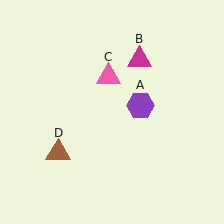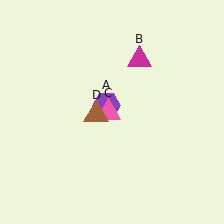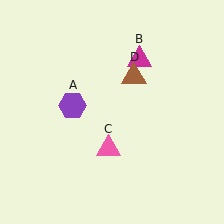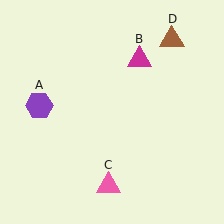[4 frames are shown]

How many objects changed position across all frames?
3 objects changed position: purple hexagon (object A), pink triangle (object C), brown triangle (object D).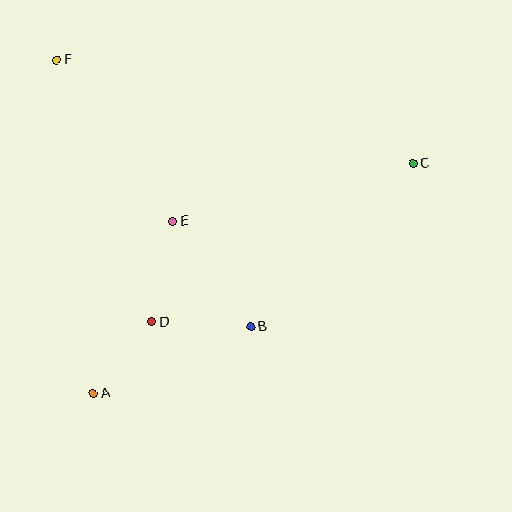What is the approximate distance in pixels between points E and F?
The distance between E and F is approximately 199 pixels.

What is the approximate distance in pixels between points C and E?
The distance between C and E is approximately 247 pixels.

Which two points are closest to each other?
Points A and D are closest to each other.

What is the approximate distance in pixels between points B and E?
The distance between B and E is approximately 131 pixels.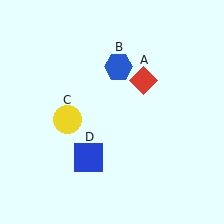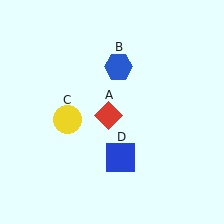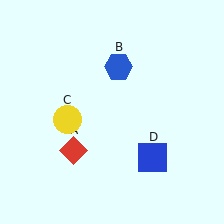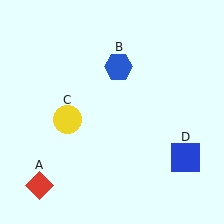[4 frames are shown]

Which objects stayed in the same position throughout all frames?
Blue hexagon (object B) and yellow circle (object C) remained stationary.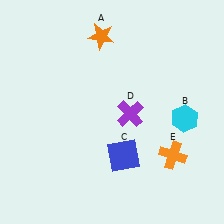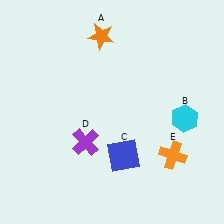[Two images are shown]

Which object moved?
The purple cross (D) moved left.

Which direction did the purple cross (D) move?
The purple cross (D) moved left.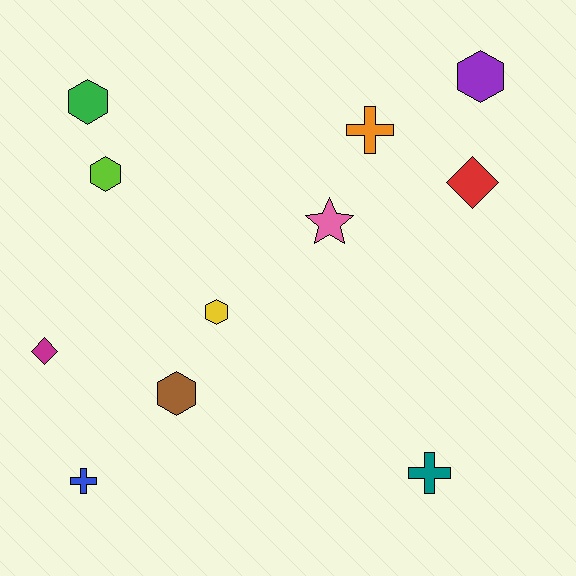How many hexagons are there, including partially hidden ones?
There are 5 hexagons.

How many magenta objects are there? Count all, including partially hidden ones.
There is 1 magenta object.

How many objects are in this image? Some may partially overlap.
There are 11 objects.